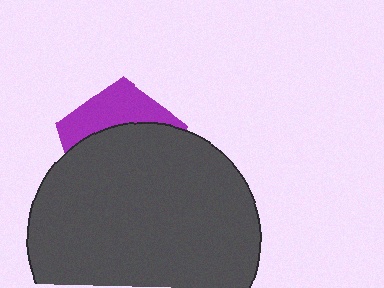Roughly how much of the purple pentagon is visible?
A small part of it is visible (roughly 33%).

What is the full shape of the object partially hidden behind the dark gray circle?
The partially hidden object is a purple pentagon.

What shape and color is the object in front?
The object in front is a dark gray circle.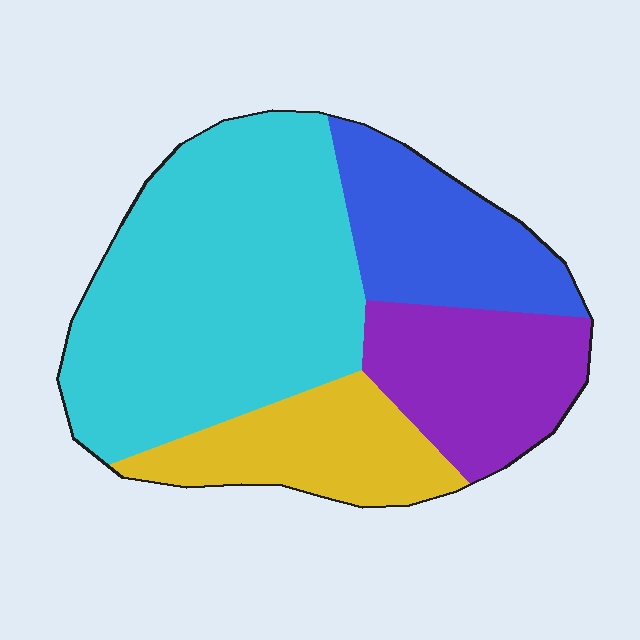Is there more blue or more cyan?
Cyan.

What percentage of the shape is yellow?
Yellow takes up less than a quarter of the shape.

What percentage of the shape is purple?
Purple covers roughly 20% of the shape.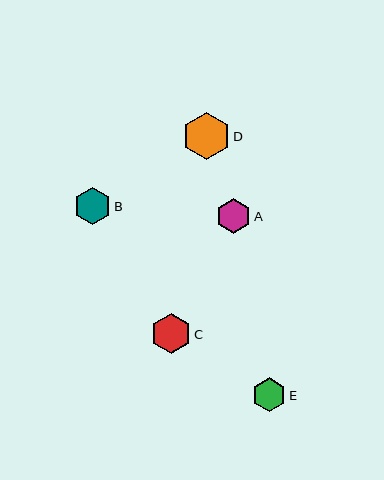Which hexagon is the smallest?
Hexagon E is the smallest with a size of approximately 34 pixels.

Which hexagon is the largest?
Hexagon D is the largest with a size of approximately 48 pixels.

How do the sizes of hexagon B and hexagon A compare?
Hexagon B and hexagon A are approximately the same size.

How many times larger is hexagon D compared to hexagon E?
Hexagon D is approximately 1.4 times the size of hexagon E.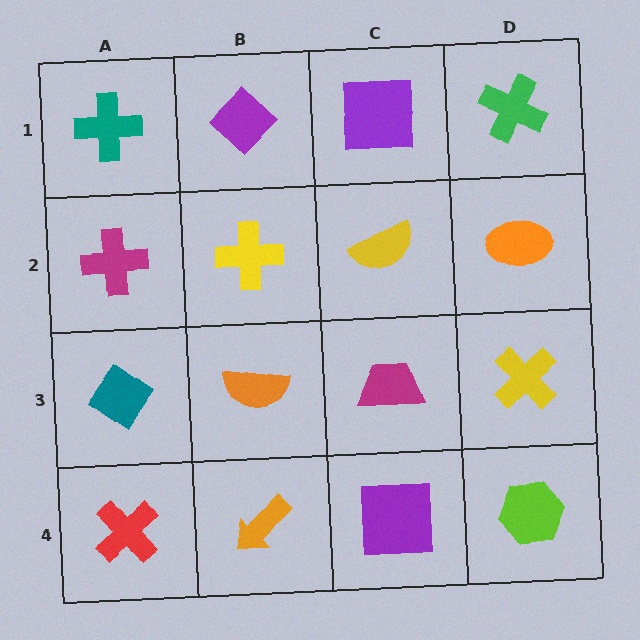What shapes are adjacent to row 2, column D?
A green cross (row 1, column D), a yellow cross (row 3, column D), a yellow semicircle (row 2, column C).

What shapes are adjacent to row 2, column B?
A purple diamond (row 1, column B), an orange semicircle (row 3, column B), a magenta cross (row 2, column A), a yellow semicircle (row 2, column C).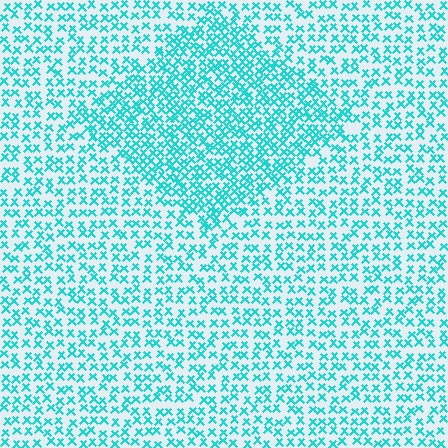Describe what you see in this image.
The image contains small cyan elements arranged at two different densities. A diamond-shaped region is visible where the elements are more densely packed than the surrounding area.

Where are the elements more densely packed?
The elements are more densely packed inside the diamond boundary.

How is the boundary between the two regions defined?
The boundary is defined by a change in element density (approximately 1.8x ratio). All elements are the same color, size, and shape.